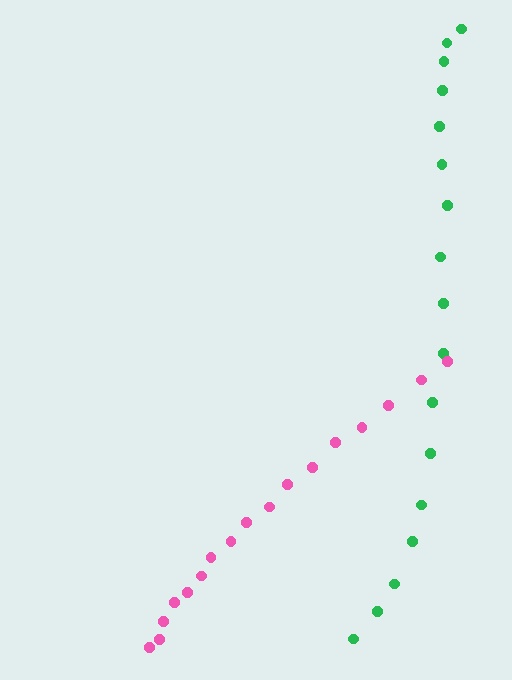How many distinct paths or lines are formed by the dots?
There are 2 distinct paths.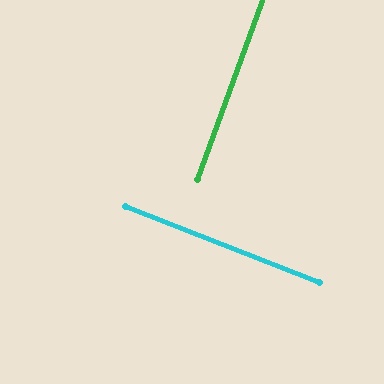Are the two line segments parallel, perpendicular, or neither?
Perpendicular — they meet at approximately 88°.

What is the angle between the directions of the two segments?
Approximately 88 degrees.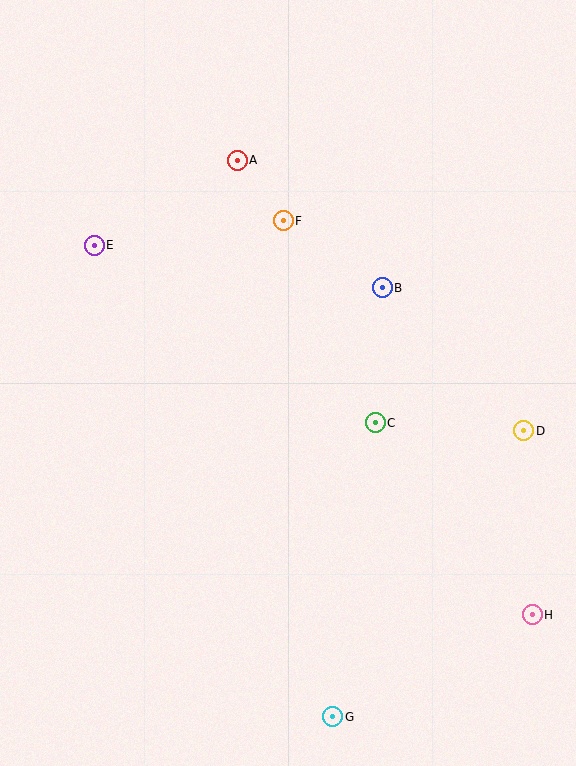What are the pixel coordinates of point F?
Point F is at (283, 221).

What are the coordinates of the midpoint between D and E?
The midpoint between D and E is at (309, 338).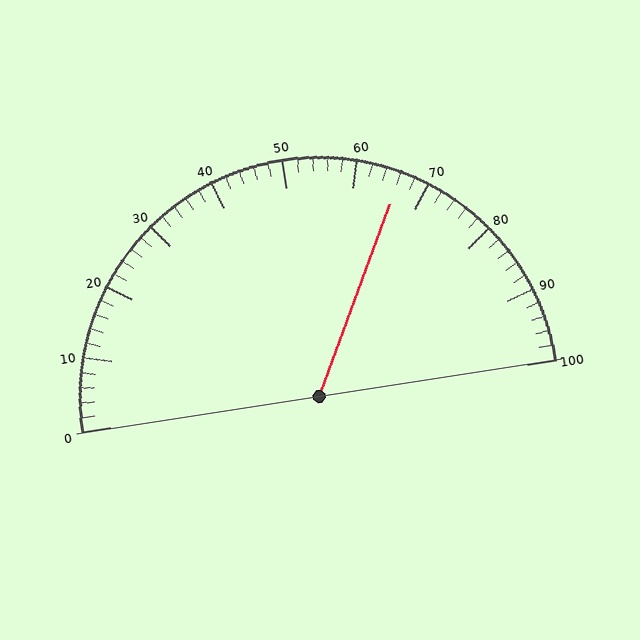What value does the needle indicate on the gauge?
The needle indicates approximately 66.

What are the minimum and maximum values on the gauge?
The gauge ranges from 0 to 100.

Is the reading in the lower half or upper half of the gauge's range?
The reading is in the upper half of the range (0 to 100).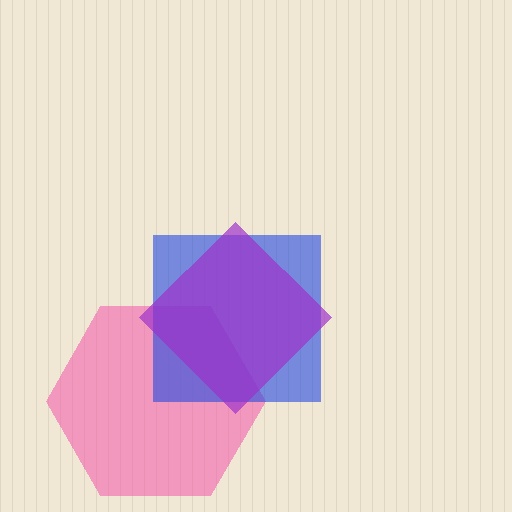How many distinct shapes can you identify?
There are 3 distinct shapes: a pink hexagon, a blue square, a purple diamond.